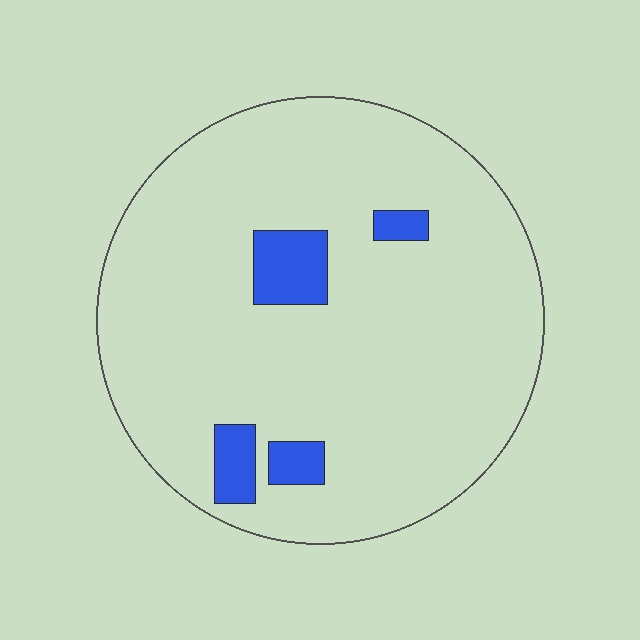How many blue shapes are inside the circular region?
4.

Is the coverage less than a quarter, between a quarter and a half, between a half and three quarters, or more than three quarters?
Less than a quarter.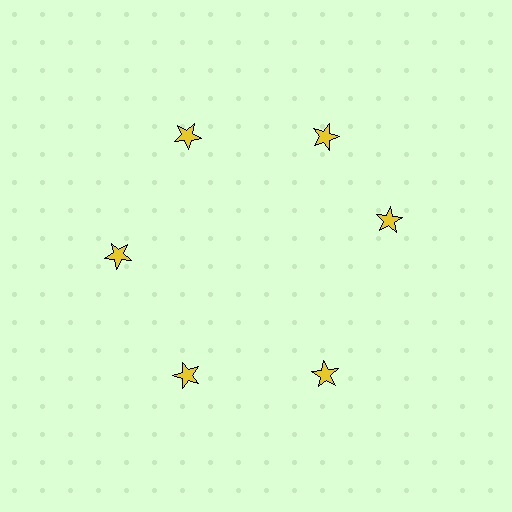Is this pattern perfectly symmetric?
No. The 6 yellow stars are arranged in a ring, but one element near the 3 o'clock position is rotated out of alignment along the ring, breaking the 6-fold rotational symmetry.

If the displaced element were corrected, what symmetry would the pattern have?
It would have 6-fold rotational symmetry — the pattern would map onto itself every 60 degrees.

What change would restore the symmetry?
The symmetry would be restored by rotating it back into even spacing with its neighbors so that all 6 stars sit at equal angles and equal distance from the center.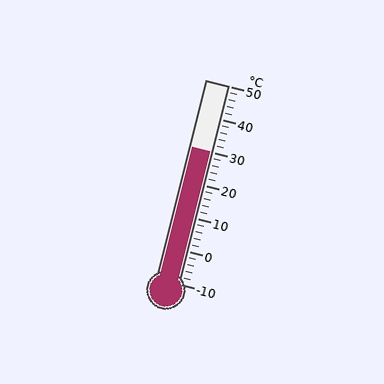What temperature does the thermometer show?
The thermometer shows approximately 30°C.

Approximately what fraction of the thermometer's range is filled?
The thermometer is filled to approximately 65% of its range.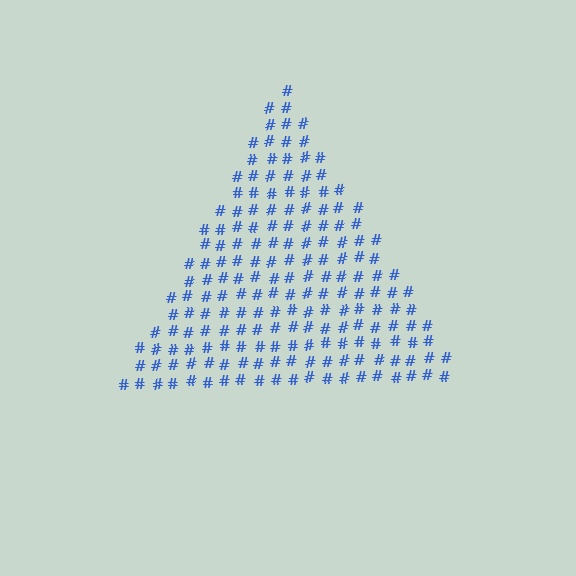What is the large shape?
The large shape is a triangle.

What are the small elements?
The small elements are hash symbols.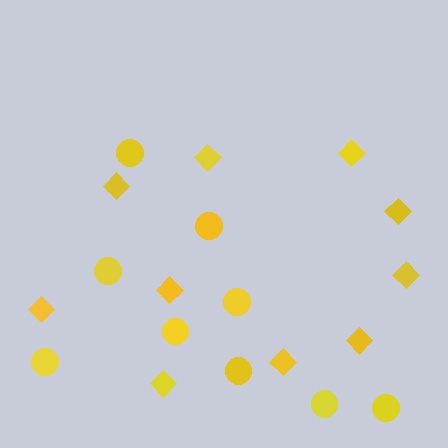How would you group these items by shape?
There are 2 groups: one group of diamonds (10) and one group of circles (9).